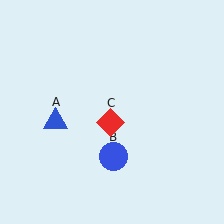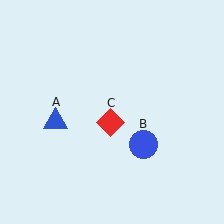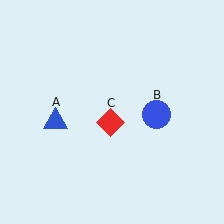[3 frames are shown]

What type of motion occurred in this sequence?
The blue circle (object B) rotated counterclockwise around the center of the scene.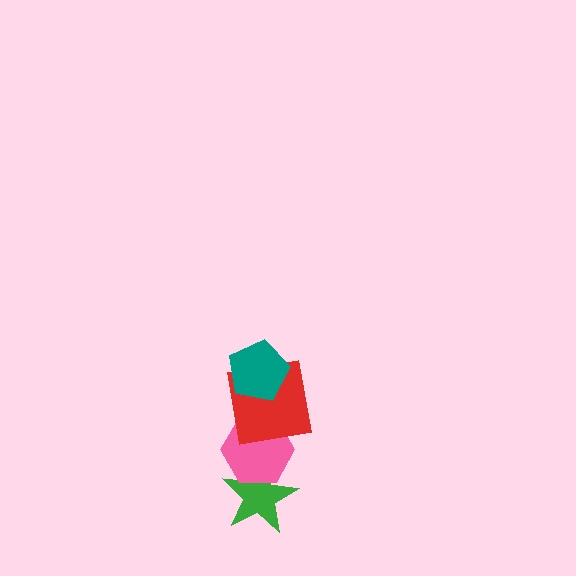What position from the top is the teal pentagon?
The teal pentagon is 1st from the top.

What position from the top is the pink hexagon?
The pink hexagon is 3rd from the top.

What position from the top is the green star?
The green star is 4th from the top.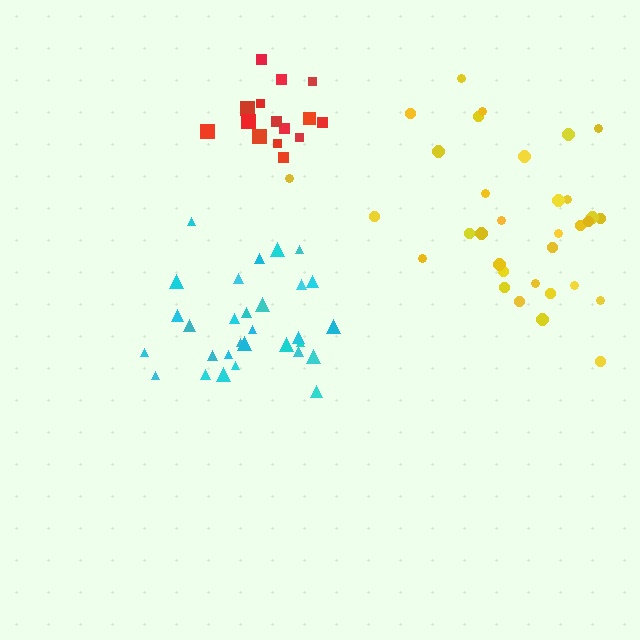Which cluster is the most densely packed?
Red.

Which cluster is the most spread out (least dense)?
Yellow.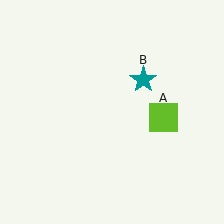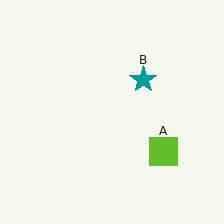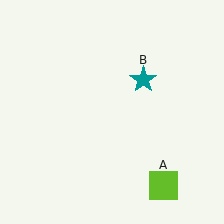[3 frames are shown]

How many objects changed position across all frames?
1 object changed position: lime square (object A).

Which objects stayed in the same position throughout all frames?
Teal star (object B) remained stationary.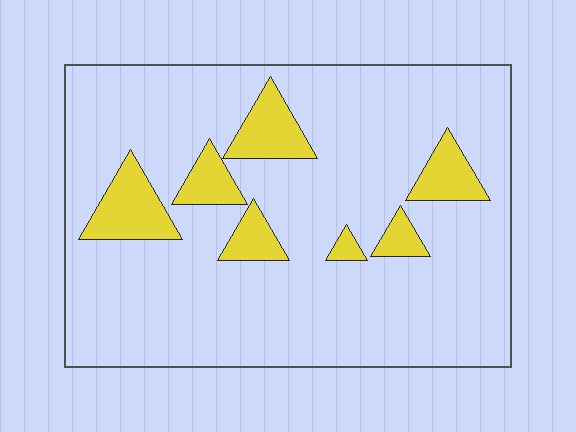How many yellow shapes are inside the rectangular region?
7.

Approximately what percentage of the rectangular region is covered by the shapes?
Approximately 15%.